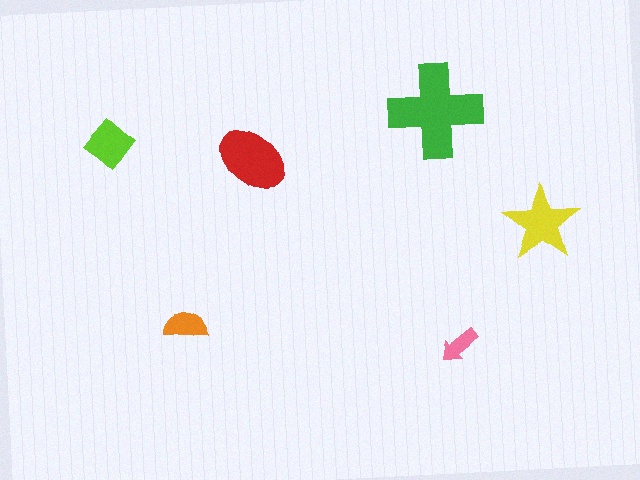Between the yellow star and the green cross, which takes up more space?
The green cross.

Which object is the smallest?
The pink arrow.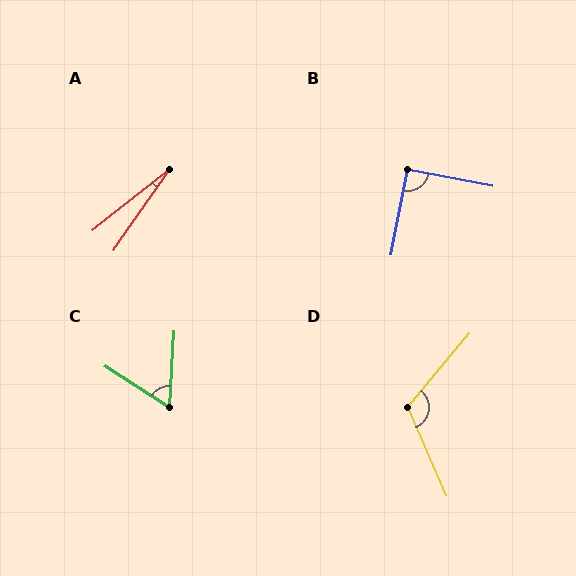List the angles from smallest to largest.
A (17°), C (60°), B (90°), D (117°).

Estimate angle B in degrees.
Approximately 90 degrees.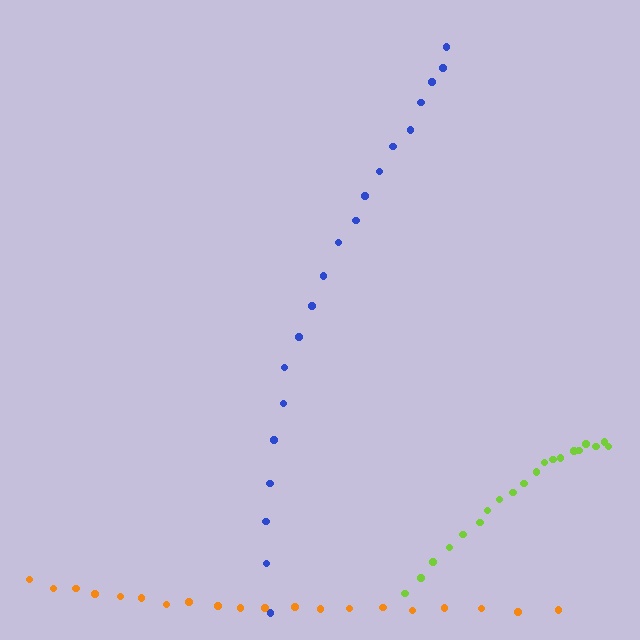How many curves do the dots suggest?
There are 3 distinct paths.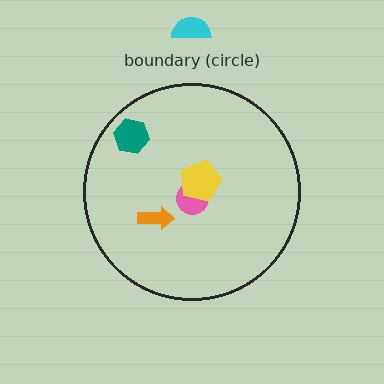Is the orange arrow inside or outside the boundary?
Inside.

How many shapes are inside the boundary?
4 inside, 1 outside.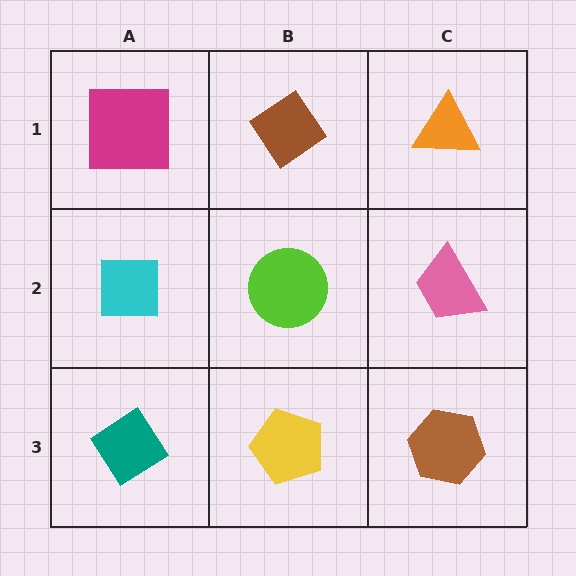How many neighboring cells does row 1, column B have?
3.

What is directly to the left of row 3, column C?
A yellow pentagon.